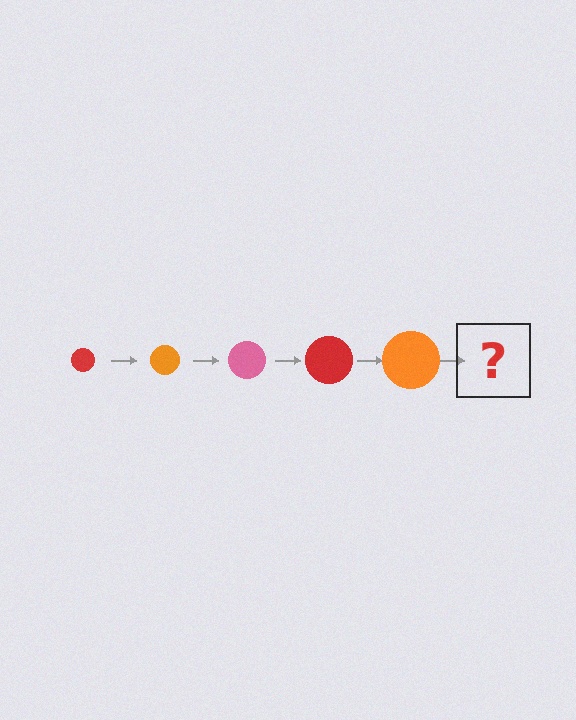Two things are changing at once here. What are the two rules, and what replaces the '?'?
The two rules are that the circle grows larger each step and the color cycles through red, orange, and pink. The '?' should be a pink circle, larger than the previous one.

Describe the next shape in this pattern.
It should be a pink circle, larger than the previous one.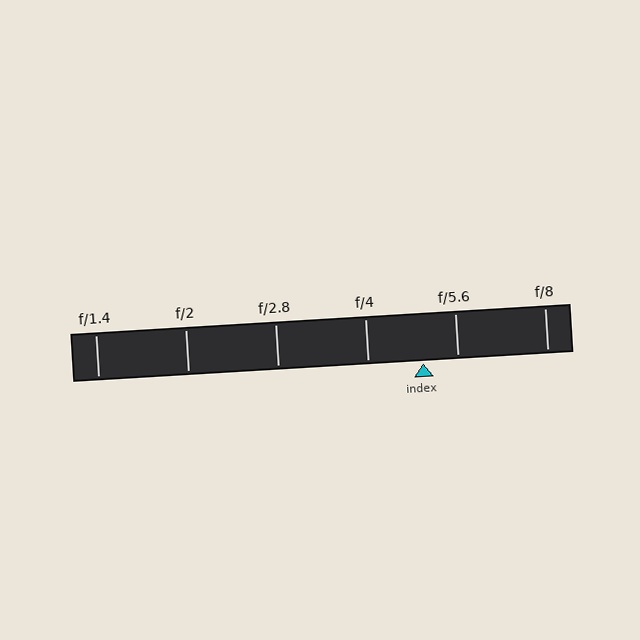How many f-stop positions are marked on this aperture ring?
There are 6 f-stop positions marked.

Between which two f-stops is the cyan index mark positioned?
The index mark is between f/4 and f/5.6.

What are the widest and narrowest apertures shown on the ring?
The widest aperture shown is f/1.4 and the narrowest is f/8.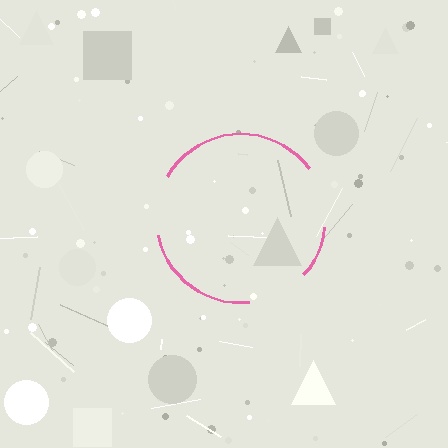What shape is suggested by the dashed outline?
The dashed outline suggests a circle.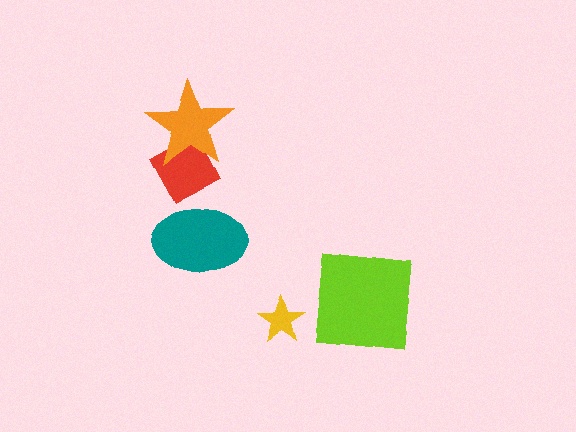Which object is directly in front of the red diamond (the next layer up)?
The teal ellipse is directly in front of the red diamond.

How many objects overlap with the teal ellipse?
1 object overlaps with the teal ellipse.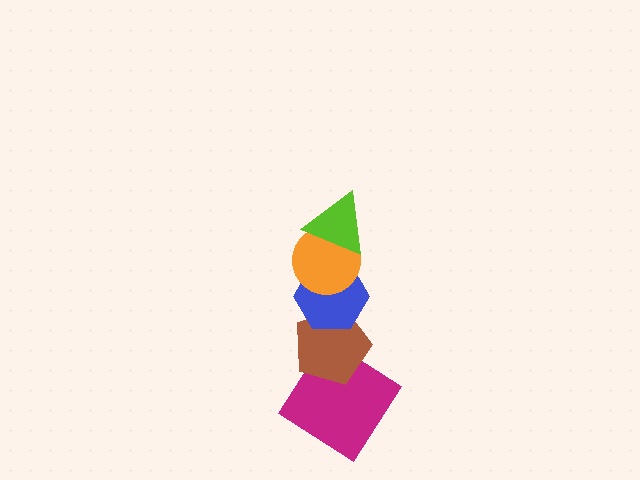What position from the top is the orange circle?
The orange circle is 2nd from the top.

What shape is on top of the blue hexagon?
The orange circle is on top of the blue hexagon.